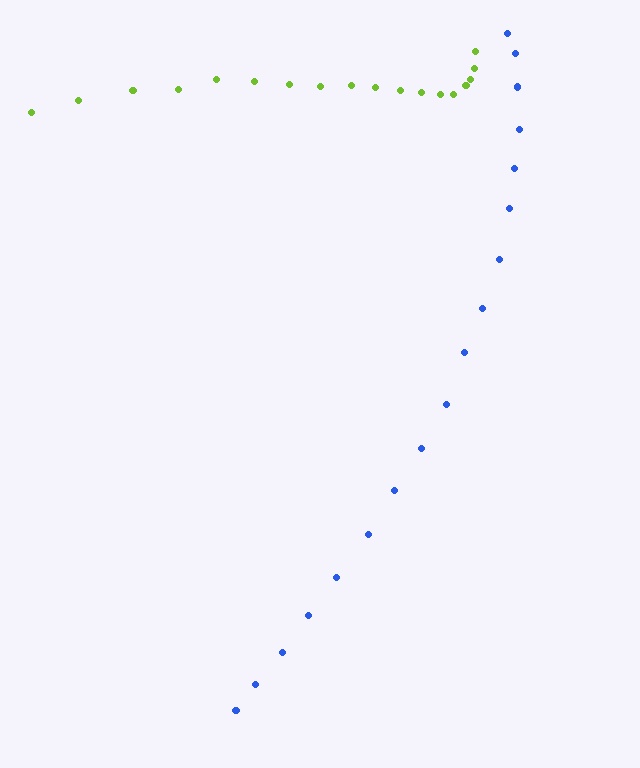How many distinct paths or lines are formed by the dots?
There are 2 distinct paths.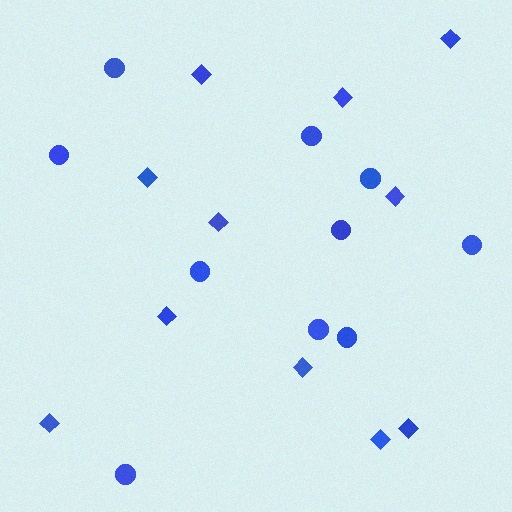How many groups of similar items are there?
There are 2 groups: one group of diamonds (11) and one group of circles (10).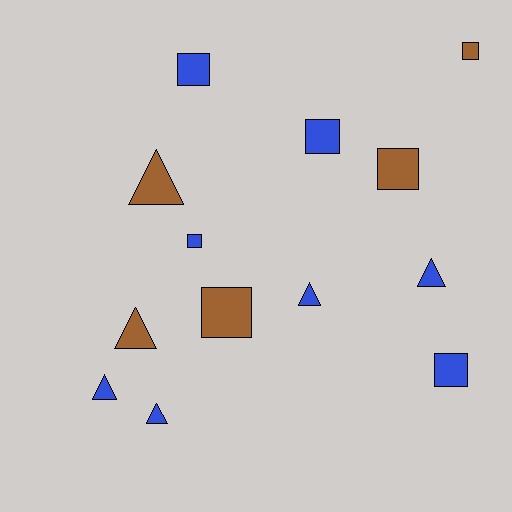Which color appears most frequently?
Blue, with 8 objects.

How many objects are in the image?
There are 13 objects.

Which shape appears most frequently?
Square, with 7 objects.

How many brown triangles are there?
There are 2 brown triangles.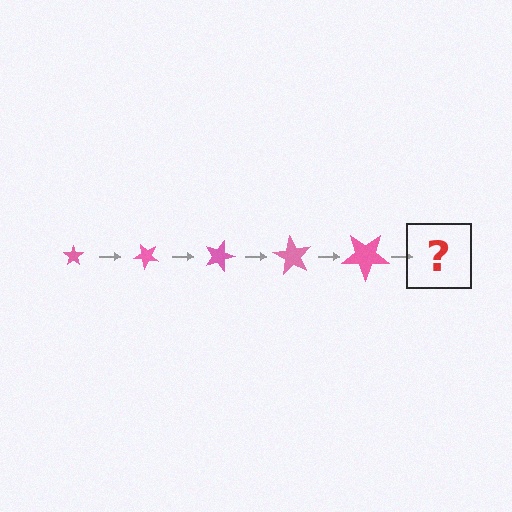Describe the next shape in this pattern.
It should be a star, larger than the previous one and rotated 225 degrees from the start.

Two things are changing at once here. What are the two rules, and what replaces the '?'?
The two rules are that the star grows larger each step and it rotates 45 degrees each step. The '?' should be a star, larger than the previous one and rotated 225 degrees from the start.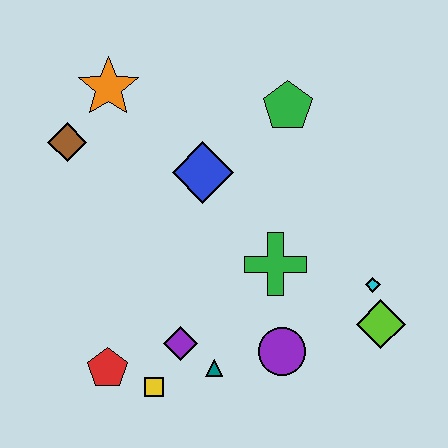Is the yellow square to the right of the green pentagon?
No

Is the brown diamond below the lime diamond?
No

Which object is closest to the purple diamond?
The teal triangle is closest to the purple diamond.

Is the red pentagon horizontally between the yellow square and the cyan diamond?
No